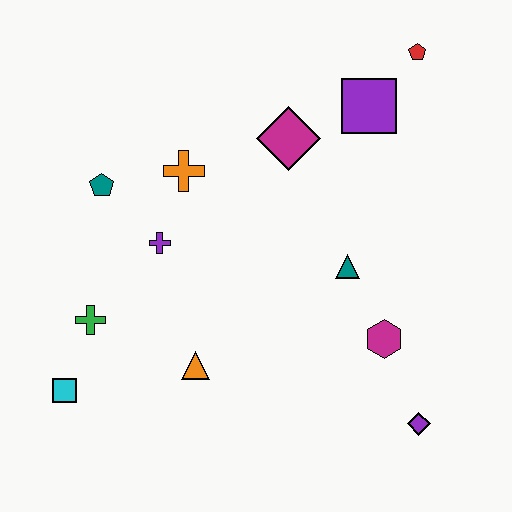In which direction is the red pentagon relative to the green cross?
The red pentagon is to the right of the green cross.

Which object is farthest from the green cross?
The red pentagon is farthest from the green cross.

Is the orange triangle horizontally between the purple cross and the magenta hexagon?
Yes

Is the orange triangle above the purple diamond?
Yes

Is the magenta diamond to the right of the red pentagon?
No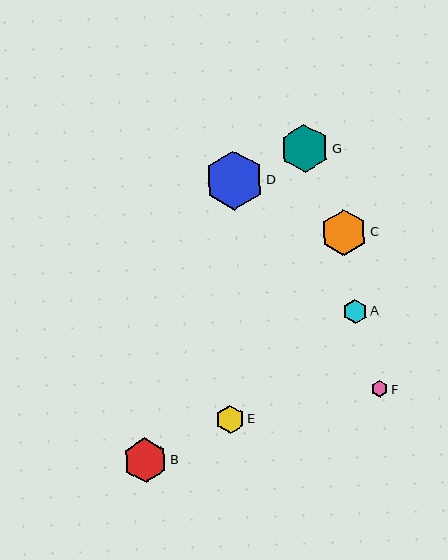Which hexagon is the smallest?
Hexagon F is the smallest with a size of approximately 17 pixels.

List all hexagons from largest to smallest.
From largest to smallest: D, G, C, B, E, A, F.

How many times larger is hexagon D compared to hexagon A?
Hexagon D is approximately 2.5 times the size of hexagon A.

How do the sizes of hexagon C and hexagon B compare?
Hexagon C and hexagon B are approximately the same size.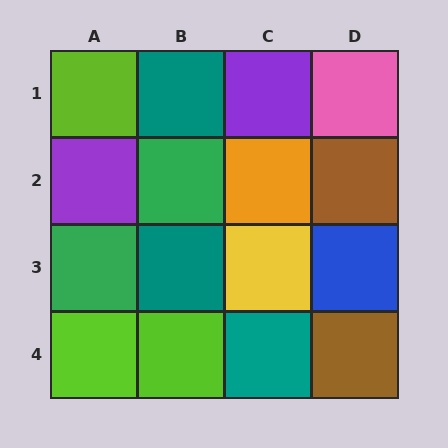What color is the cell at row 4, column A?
Lime.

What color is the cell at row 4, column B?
Lime.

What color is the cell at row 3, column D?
Blue.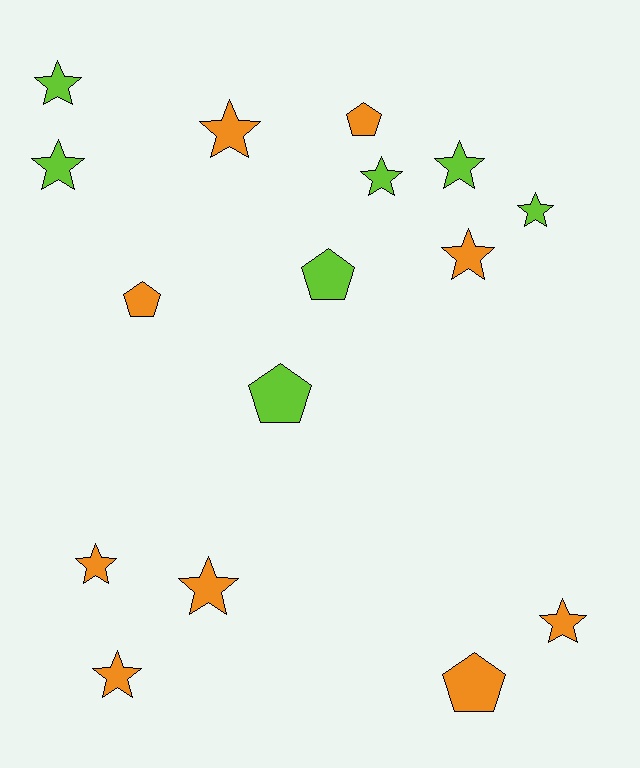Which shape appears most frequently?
Star, with 11 objects.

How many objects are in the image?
There are 16 objects.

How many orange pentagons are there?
There are 3 orange pentagons.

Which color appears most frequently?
Orange, with 9 objects.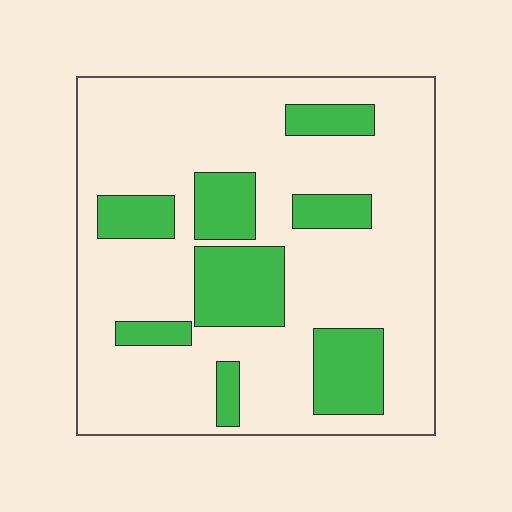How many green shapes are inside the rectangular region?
8.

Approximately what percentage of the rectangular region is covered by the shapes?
Approximately 25%.